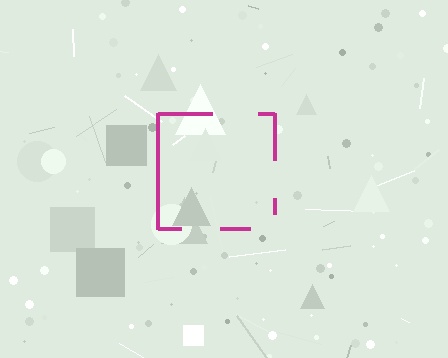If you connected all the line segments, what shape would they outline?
They would outline a square.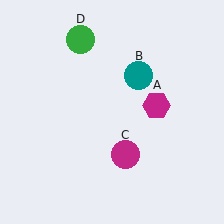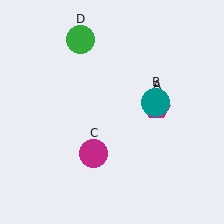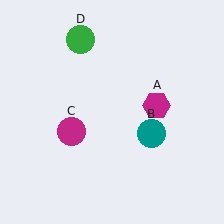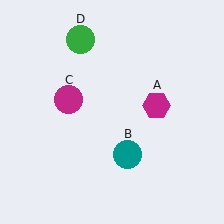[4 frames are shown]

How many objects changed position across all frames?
2 objects changed position: teal circle (object B), magenta circle (object C).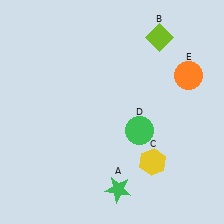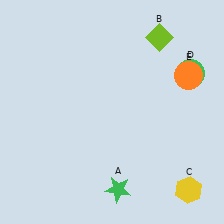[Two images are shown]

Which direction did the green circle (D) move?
The green circle (D) moved up.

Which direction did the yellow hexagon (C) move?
The yellow hexagon (C) moved right.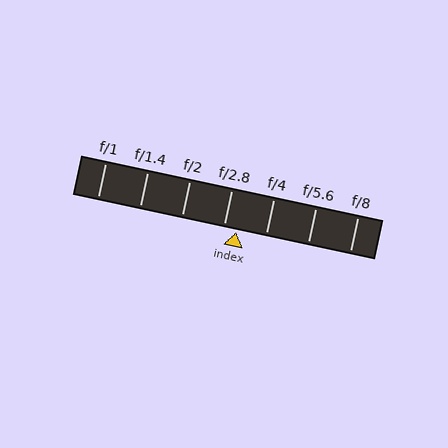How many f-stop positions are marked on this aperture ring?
There are 7 f-stop positions marked.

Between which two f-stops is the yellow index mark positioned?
The index mark is between f/2.8 and f/4.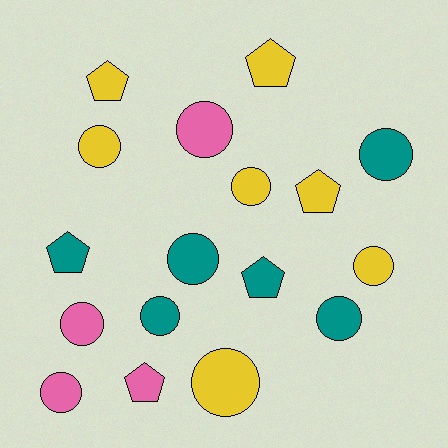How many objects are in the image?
There are 17 objects.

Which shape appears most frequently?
Circle, with 11 objects.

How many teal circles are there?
There are 4 teal circles.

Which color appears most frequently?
Yellow, with 7 objects.